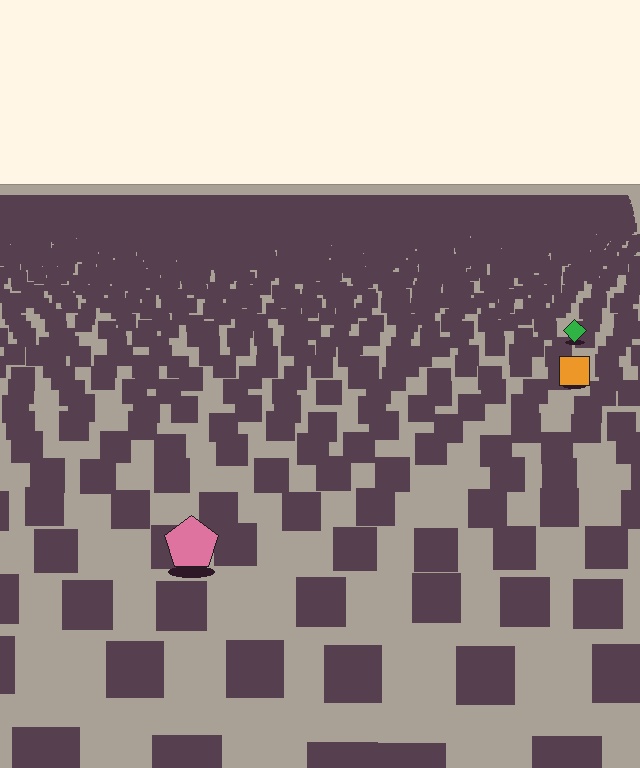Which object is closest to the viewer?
The pink pentagon is closest. The texture marks near it are larger and more spread out.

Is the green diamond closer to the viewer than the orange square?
No. The orange square is closer — you can tell from the texture gradient: the ground texture is coarser near it.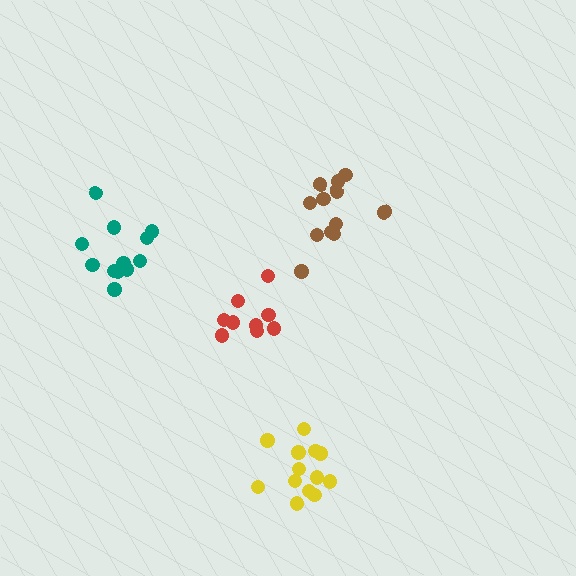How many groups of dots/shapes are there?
There are 4 groups.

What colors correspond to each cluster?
The clusters are colored: teal, brown, red, yellow.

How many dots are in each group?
Group 1: 13 dots, Group 2: 12 dots, Group 3: 10 dots, Group 4: 13 dots (48 total).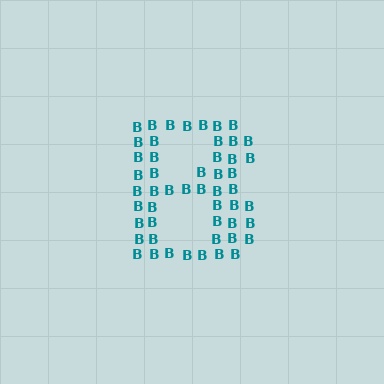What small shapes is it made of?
It is made of small letter B's.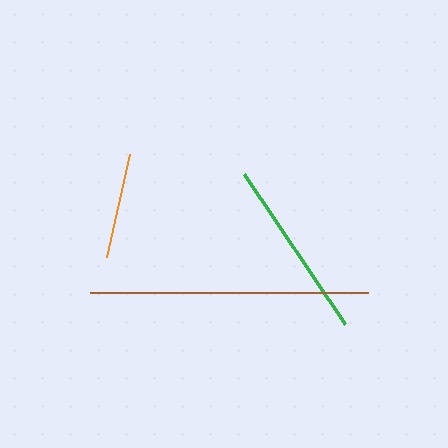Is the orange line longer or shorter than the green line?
The green line is longer than the orange line.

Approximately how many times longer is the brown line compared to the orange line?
The brown line is approximately 2.6 times the length of the orange line.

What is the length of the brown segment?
The brown segment is approximately 278 pixels long.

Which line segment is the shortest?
The orange line is the shortest at approximately 106 pixels.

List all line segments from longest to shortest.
From longest to shortest: brown, green, orange.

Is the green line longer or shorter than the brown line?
The brown line is longer than the green line.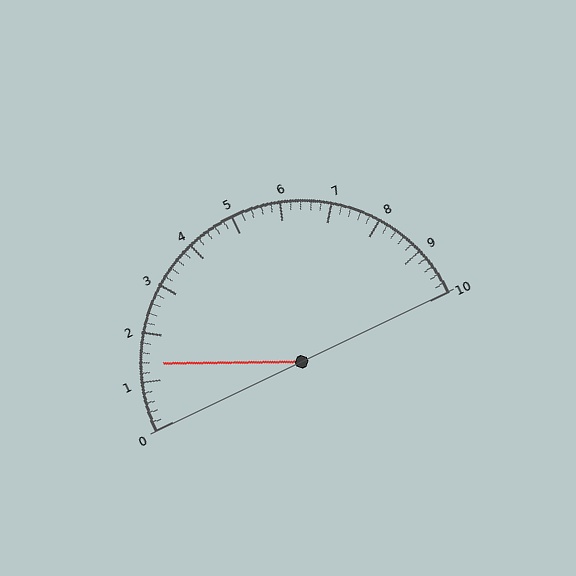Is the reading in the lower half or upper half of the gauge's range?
The reading is in the lower half of the range (0 to 10).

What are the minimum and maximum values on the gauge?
The gauge ranges from 0 to 10.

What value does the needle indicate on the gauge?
The needle indicates approximately 1.4.